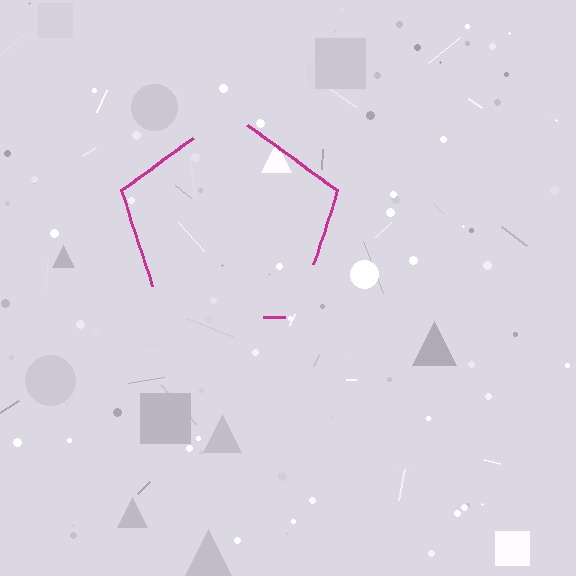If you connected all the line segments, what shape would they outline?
They would outline a pentagon.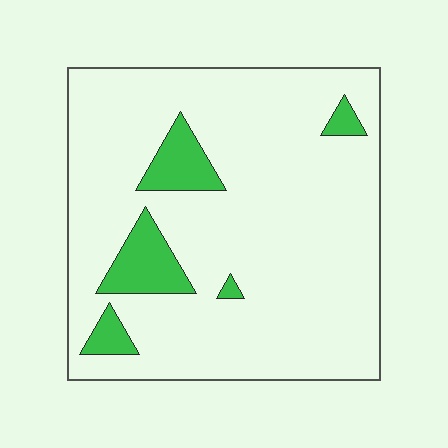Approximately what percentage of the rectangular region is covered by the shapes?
Approximately 10%.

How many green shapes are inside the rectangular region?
5.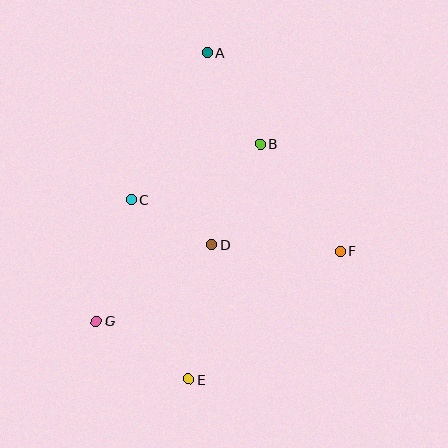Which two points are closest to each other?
Points C and D are closest to each other.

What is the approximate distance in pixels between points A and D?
The distance between A and D is approximately 192 pixels.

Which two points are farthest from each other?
Points A and E are farthest from each other.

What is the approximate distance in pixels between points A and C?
The distance between A and C is approximately 165 pixels.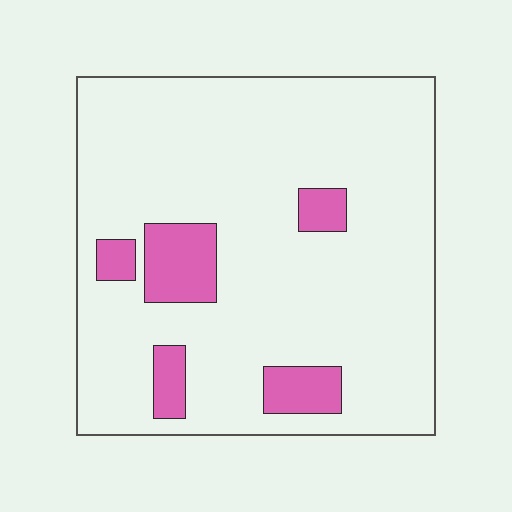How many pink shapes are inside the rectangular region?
5.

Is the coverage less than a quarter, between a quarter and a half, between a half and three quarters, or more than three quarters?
Less than a quarter.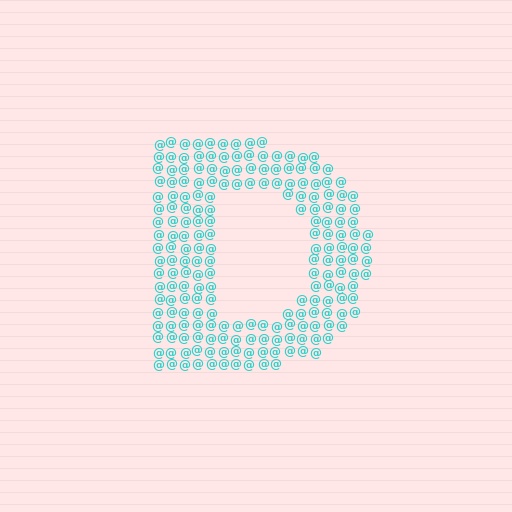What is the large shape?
The large shape is the letter D.